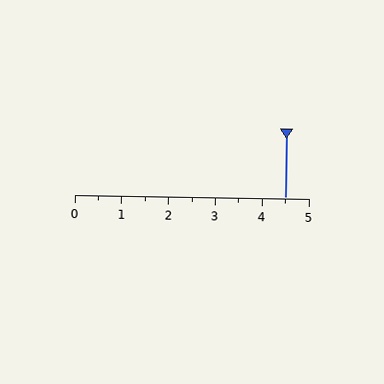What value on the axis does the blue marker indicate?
The marker indicates approximately 4.5.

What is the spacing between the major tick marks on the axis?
The major ticks are spaced 1 apart.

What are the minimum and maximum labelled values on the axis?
The axis runs from 0 to 5.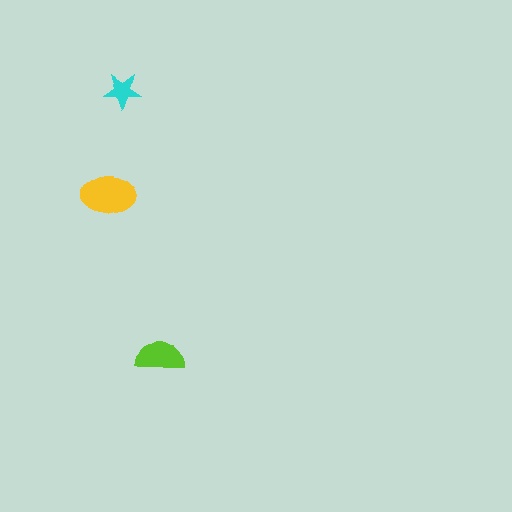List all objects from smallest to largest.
The cyan star, the lime semicircle, the yellow ellipse.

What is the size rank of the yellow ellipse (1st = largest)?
1st.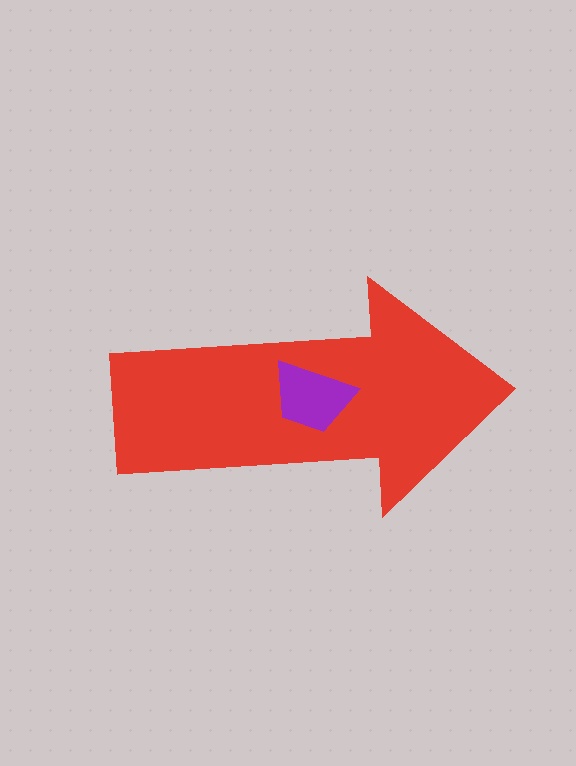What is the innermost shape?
The purple trapezoid.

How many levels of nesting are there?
2.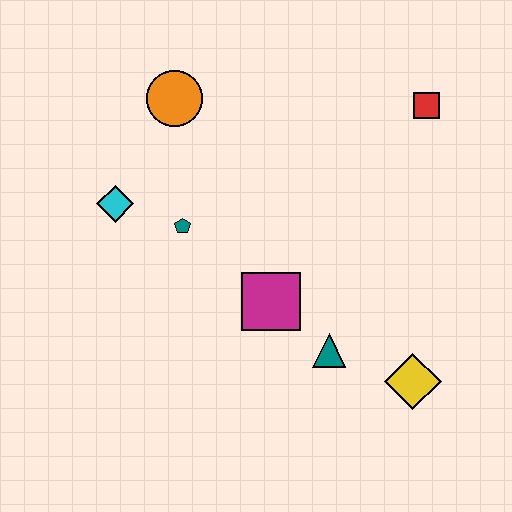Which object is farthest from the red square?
The cyan diamond is farthest from the red square.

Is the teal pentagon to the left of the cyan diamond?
No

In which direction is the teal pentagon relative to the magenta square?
The teal pentagon is to the left of the magenta square.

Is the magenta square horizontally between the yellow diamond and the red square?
No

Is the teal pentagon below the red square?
Yes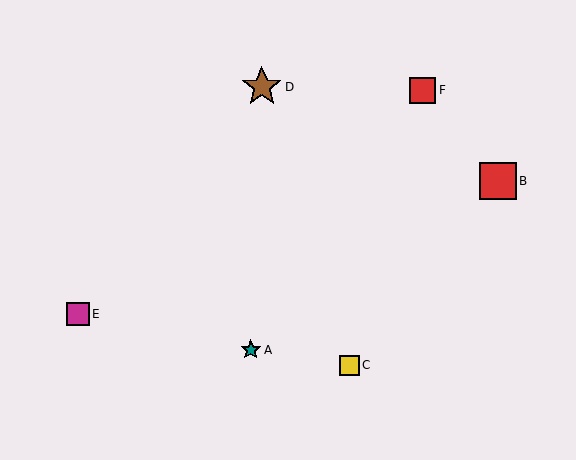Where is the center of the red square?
The center of the red square is at (498, 181).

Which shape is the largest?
The brown star (labeled D) is the largest.